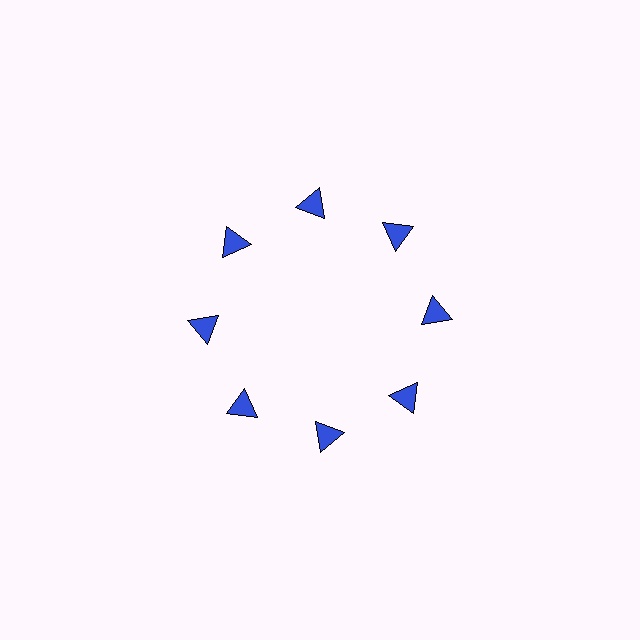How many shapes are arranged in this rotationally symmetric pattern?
There are 8 shapes, arranged in 8 groups of 1.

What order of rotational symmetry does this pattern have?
This pattern has 8-fold rotational symmetry.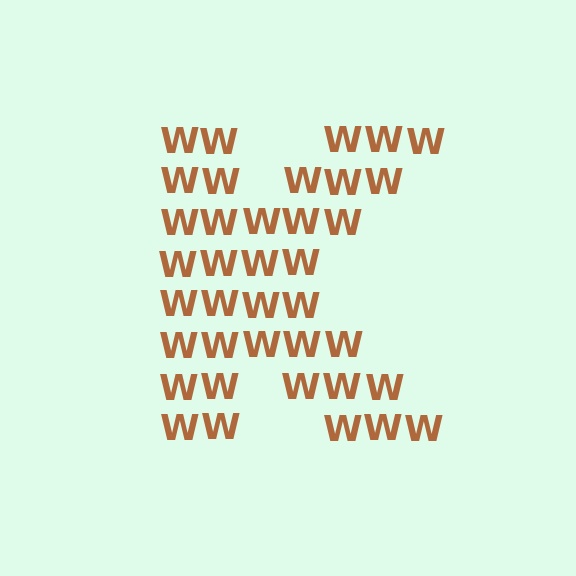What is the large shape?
The large shape is the letter K.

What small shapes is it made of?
It is made of small letter W's.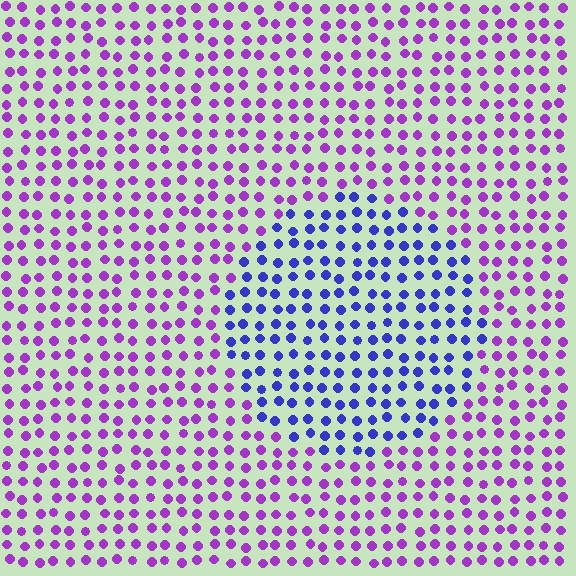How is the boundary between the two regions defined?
The boundary is defined purely by a slight shift in hue (about 46 degrees). Spacing, size, and orientation are identical on both sides.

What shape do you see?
I see a circle.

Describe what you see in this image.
The image is filled with small purple elements in a uniform arrangement. A circle-shaped region is visible where the elements are tinted to a slightly different hue, forming a subtle color boundary.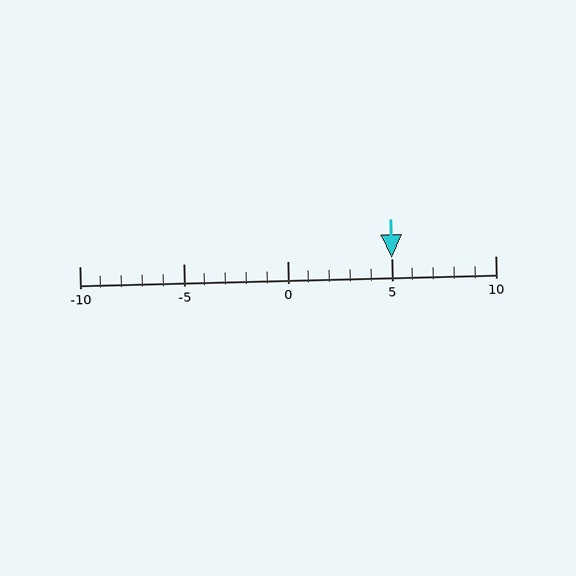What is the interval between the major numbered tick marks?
The major tick marks are spaced 5 units apart.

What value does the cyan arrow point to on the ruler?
The cyan arrow points to approximately 5.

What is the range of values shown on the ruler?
The ruler shows values from -10 to 10.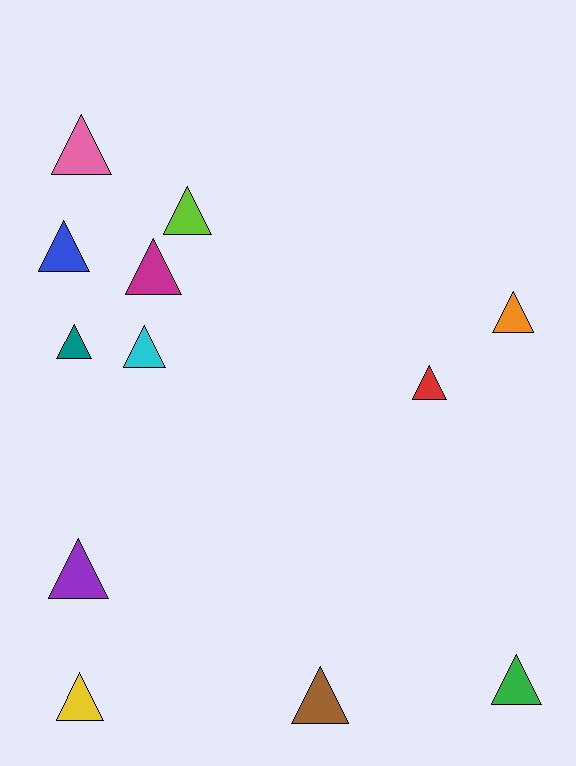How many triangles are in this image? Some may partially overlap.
There are 12 triangles.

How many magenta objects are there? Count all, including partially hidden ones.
There is 1 magenta object.